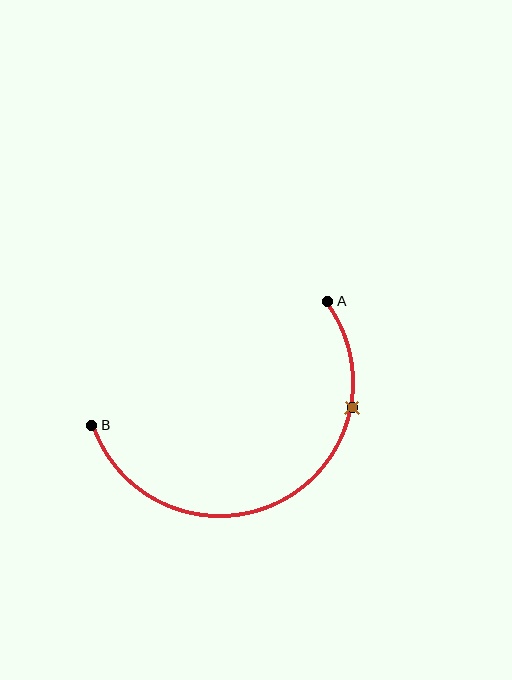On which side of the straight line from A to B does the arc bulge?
The arc bulges below the straight line connecting A and B.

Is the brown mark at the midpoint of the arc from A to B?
No. The brown mark lies on the arc but is closer to endpoint A. The arc midpoint would be at the point on the curve equidistant along the arc from both A and B.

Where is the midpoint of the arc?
The arc midpoint is the point on the curve farthest from the straight line joining A and B. It sits below that line.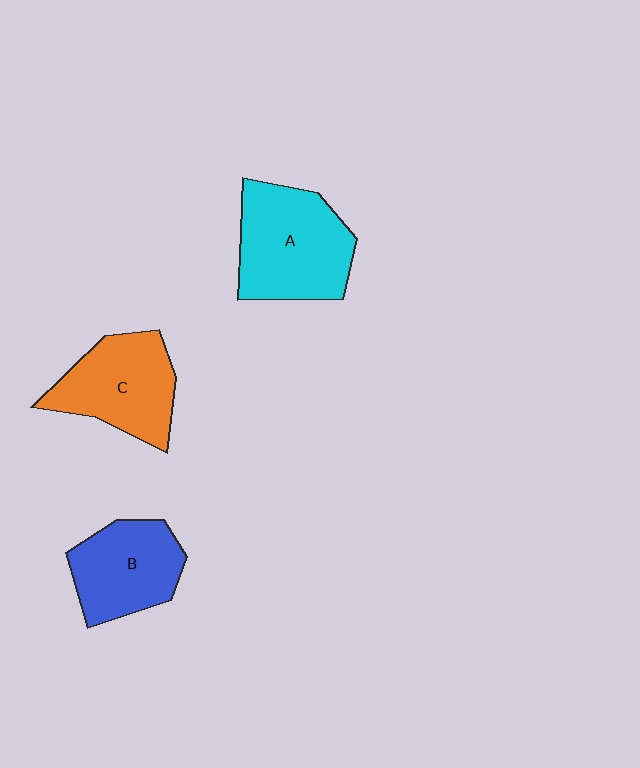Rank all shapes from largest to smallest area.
From largest to smallest: A (cyan), C (orange), B (blue).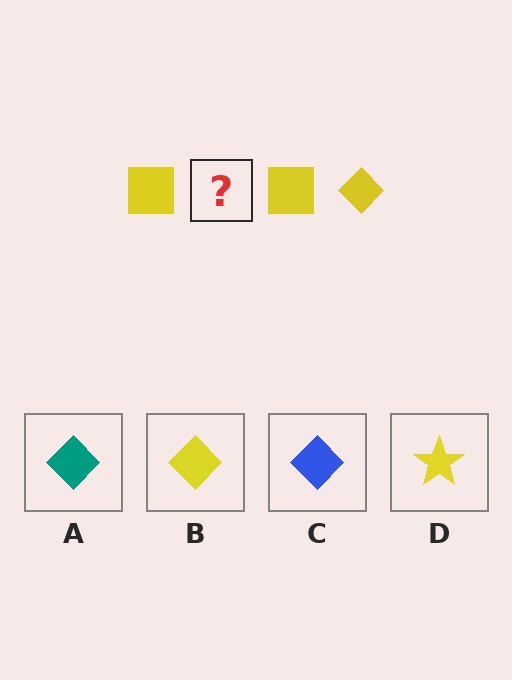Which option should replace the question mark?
Option B.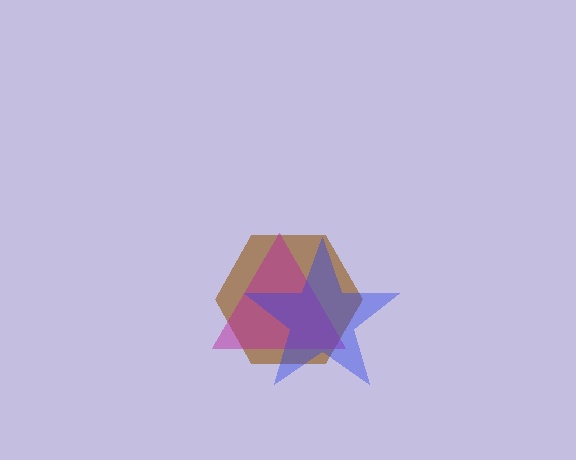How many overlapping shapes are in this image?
There are 3 overlapping shapes in the image.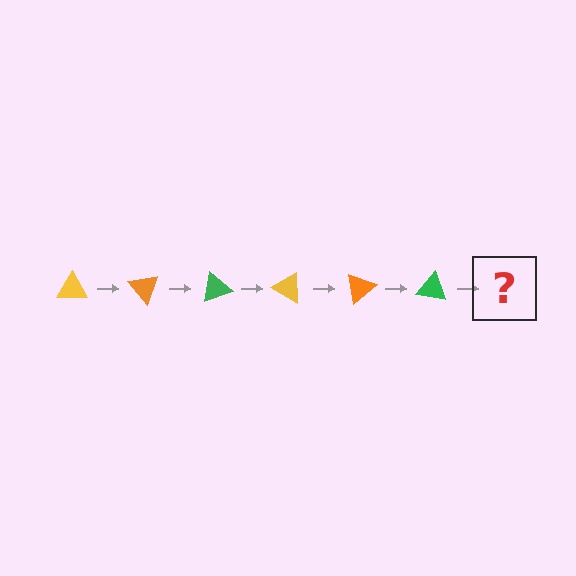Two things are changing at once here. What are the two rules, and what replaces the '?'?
The two rules are that it rotates 50 degrees each step and the color cycles through yellow, orange, and green. The '?' should be a yellow triangle, rotated 300 degrees from the start.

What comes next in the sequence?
The next element should be a yellow triangle, rotated 300 degrees from the start.